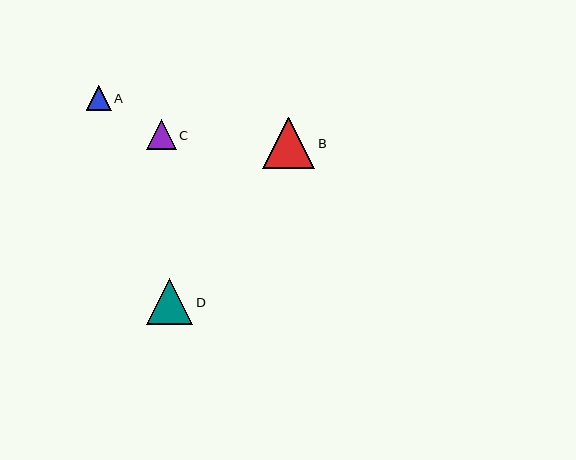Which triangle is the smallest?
Triangle A is the smallest with a size of approximately 25 pixels.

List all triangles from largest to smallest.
From largest to smallest: B, D, C, A.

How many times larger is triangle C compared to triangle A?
Triangle C is approximately 1.2 times the size of triangle A.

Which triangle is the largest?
Triangle B is the largest with a size of approximately 52 pixels.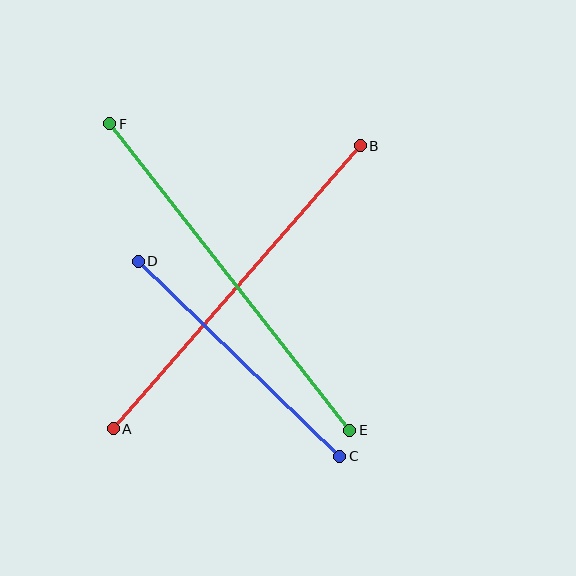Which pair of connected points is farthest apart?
Points E and F are farthest apart.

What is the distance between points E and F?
The distance is approximately 389 pixels.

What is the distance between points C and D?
The distance is approximately 281 pixels.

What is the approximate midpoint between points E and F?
The midpoint is at approximately (230, 277) pixels.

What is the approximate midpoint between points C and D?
The midpoint is at approximately (239, 359) pixels.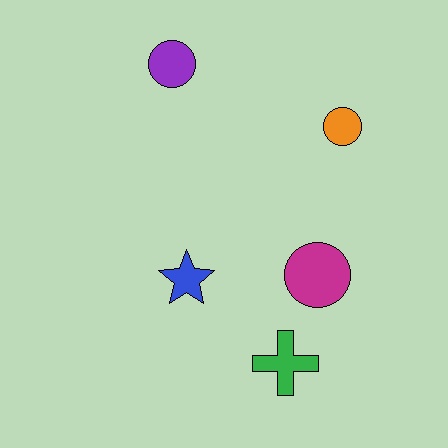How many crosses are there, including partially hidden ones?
There is 1 cross.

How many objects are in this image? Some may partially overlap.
There are 5 objects.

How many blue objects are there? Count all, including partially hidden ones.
There is 1 blue object.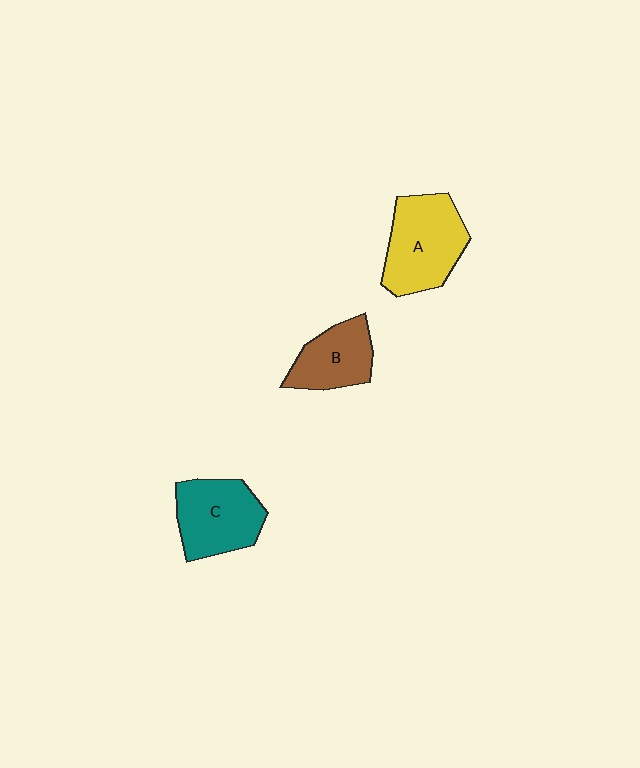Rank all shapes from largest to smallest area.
From largest to smallest: A (yellow), C (teal), B (brown).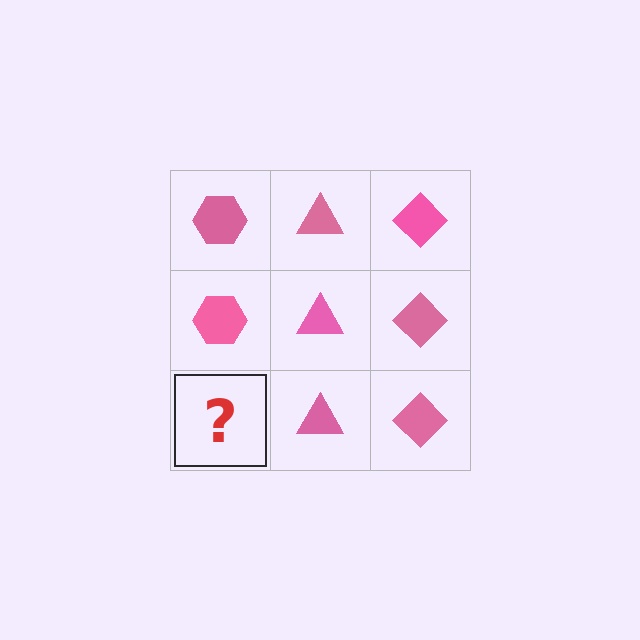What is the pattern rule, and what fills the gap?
The rule is that each column has a consistent shape. The gap should be filled with a pink hexagon.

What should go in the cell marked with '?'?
The missing cell should contain a pink hexagon.